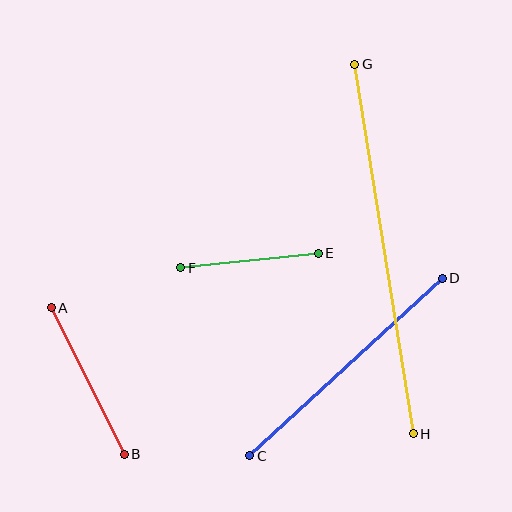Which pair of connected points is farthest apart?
Points G and H are farthest apart.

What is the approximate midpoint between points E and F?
The midpoint is at approximately (249, 261) pixels.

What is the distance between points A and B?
The distance is approximately 164 pixels.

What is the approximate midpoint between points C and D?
The midpoint is at approximately (346, 367) pixels.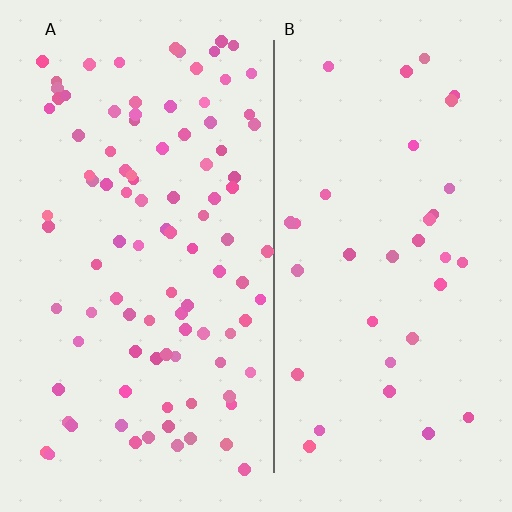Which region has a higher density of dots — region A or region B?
A (the left).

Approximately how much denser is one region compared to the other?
Approximately 2.8× — region A over region B.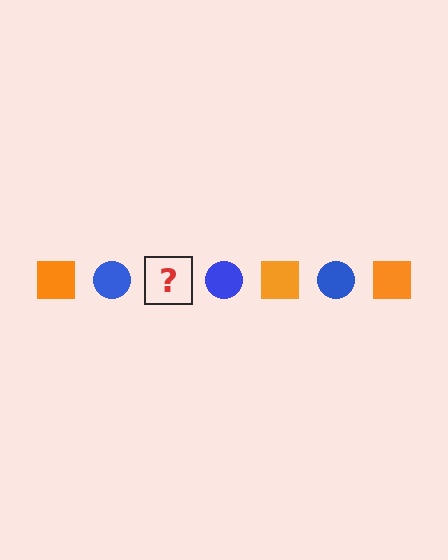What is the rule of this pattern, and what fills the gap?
The rule is that the pattern alternates between orange square and blue circle. The gap should be filled with an orange square.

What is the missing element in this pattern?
The missing element is an orange square.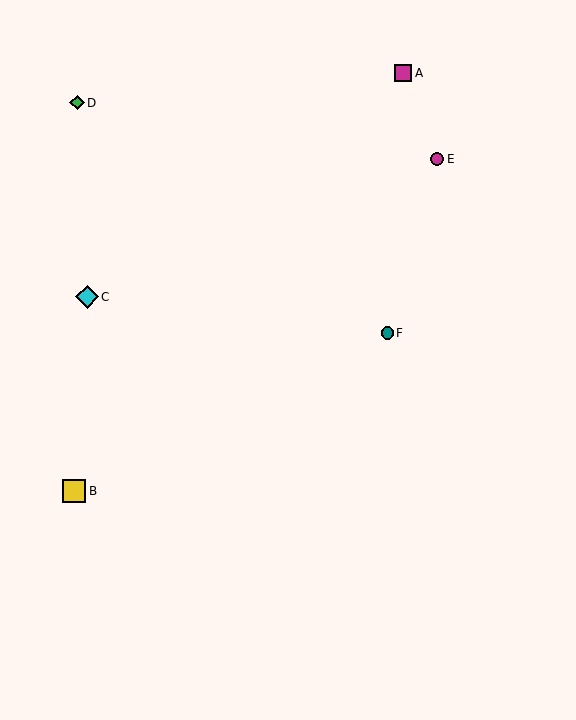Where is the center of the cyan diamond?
The center of the cyan diamond is at (87, 297).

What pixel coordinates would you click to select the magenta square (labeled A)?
Click at (403, 73) to select the magenta square A.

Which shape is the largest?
The yellow square (labeled B) is the largest.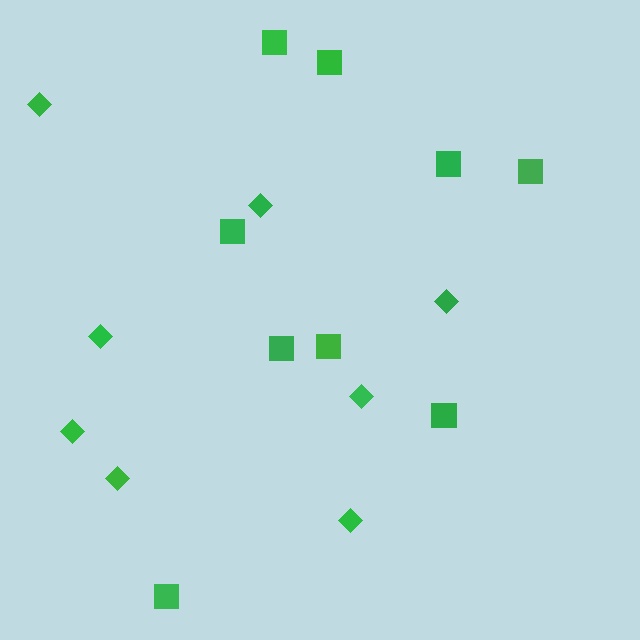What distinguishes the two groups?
There are 2 groups: one group of squares (9) and one group of diamonds (8).